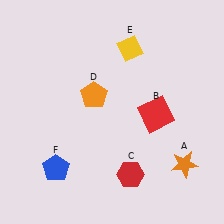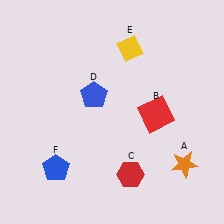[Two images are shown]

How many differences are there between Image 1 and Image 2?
There is 1 difference between the two images.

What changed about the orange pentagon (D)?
In Image 1, D is orange. In Image 2, it changed to blue.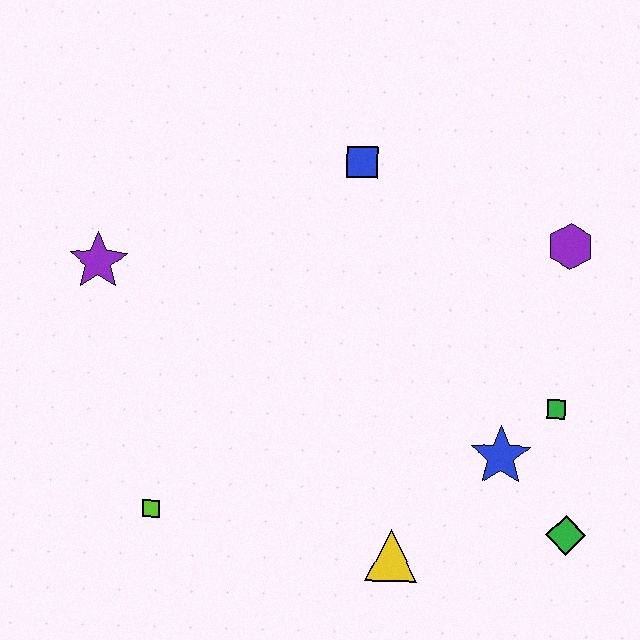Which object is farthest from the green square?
The purple star is farthest from the green square.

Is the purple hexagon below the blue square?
Yes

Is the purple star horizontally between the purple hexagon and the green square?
No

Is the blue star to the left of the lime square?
No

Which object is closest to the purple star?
The lime square is closest to the purple star.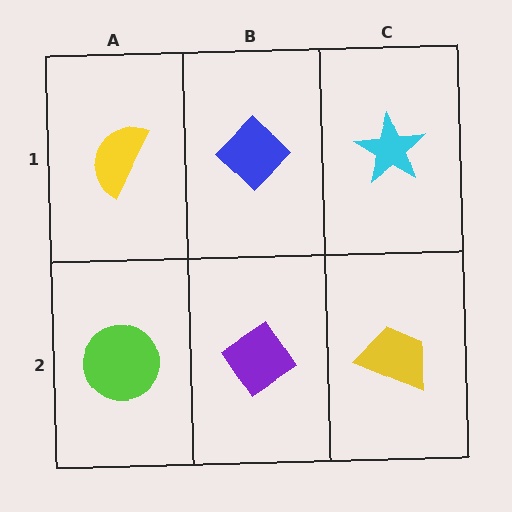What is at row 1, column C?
A cyan star.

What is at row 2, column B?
A purple diamond.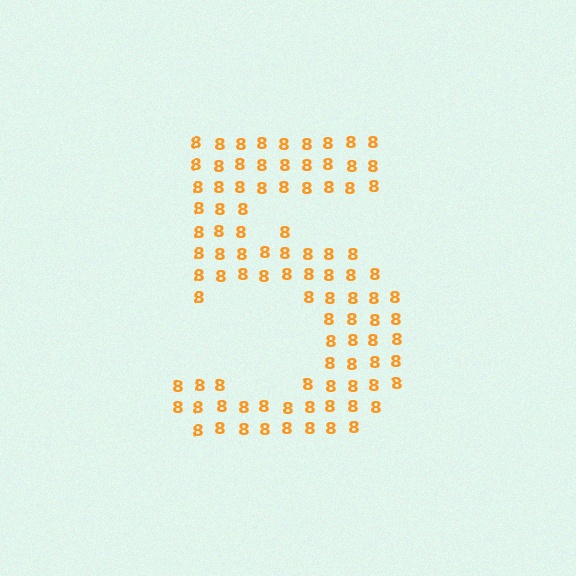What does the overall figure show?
The overall figure shows the digit 5.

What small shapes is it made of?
It is made of small digit 8's.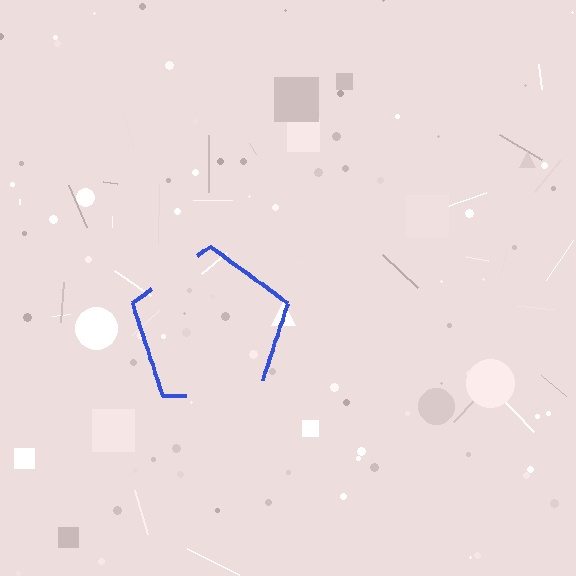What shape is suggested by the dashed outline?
The dashed outline suggests a pentagon.